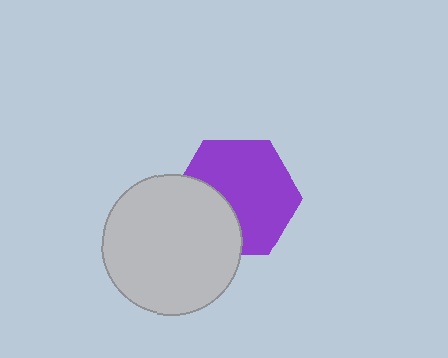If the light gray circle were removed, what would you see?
You would see the complete purple hexagon.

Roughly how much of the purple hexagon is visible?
Most of it is visible (roughly 68%).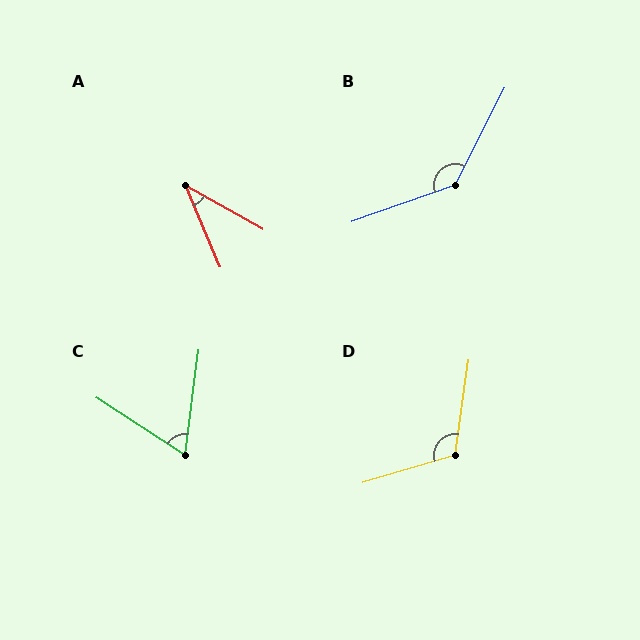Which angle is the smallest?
A, at approximately 38 degrees.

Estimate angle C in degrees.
Approximately 64 degrees.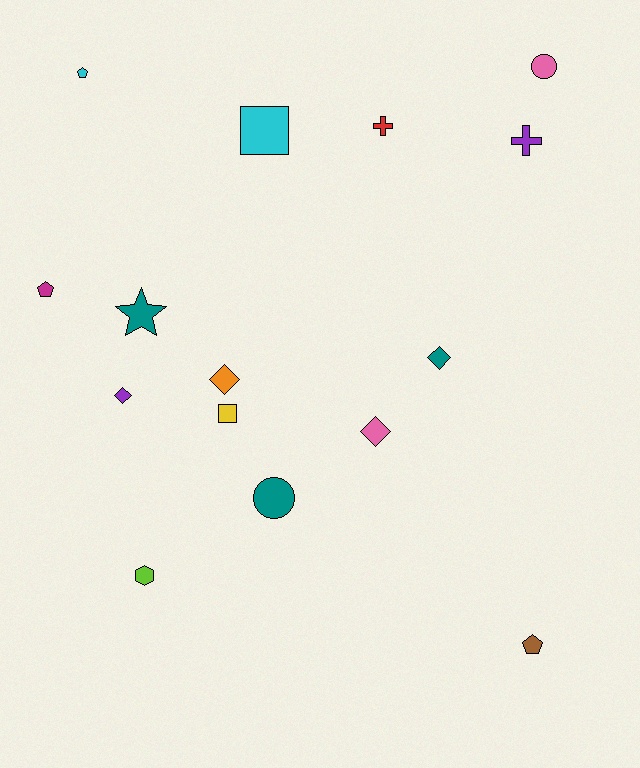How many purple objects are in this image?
There are 2 purple objects.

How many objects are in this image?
There are 15 objects.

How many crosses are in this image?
There are 2 crosses.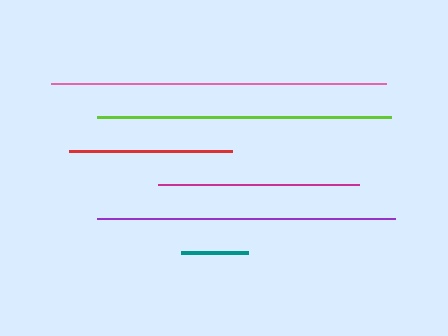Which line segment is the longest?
The pink line is the longest at approximately 335 pixels.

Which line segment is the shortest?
The teal line is the shortest at approximately 67 pixels.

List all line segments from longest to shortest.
From longest to shortest: pink, purple, lime, magenta, red, teal.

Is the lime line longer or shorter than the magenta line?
The lime line is longer than the magenta line.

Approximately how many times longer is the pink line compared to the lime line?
The pink line is approximately 1.1 times the length of the lime line.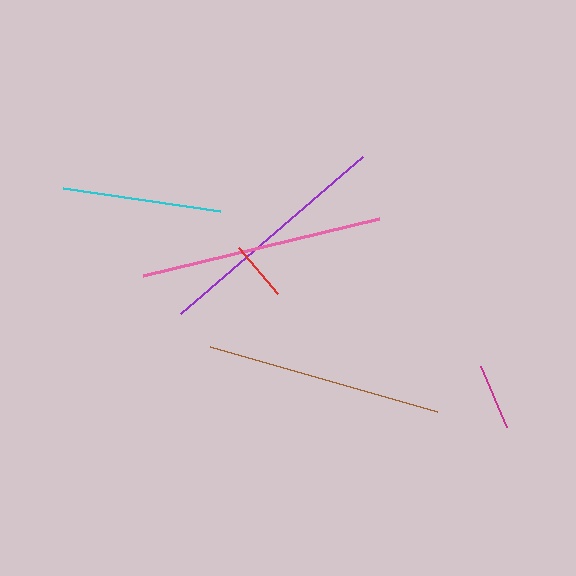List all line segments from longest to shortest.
From longest to shortest: pink, purple, brown, cyan, magenta, red.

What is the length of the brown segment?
The brown segment is approximately 237 pixels long.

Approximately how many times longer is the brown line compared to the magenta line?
The brown line is approximately 3.6 times the length of the magenta line.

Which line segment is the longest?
The pink line is the longest at approximately 244 pixels.